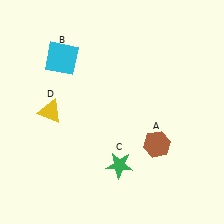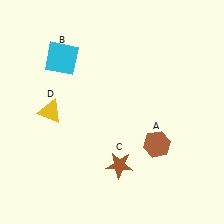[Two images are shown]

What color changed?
The star (C) changed from green in Image 1 to brown in Image 2.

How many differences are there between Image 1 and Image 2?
There is 1 difference between the two images.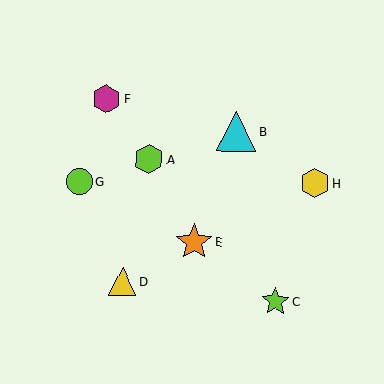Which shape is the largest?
The cyan triangle (labeled B) is the largest.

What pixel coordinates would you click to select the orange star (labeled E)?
Click at (194, 242) to select the orange star E.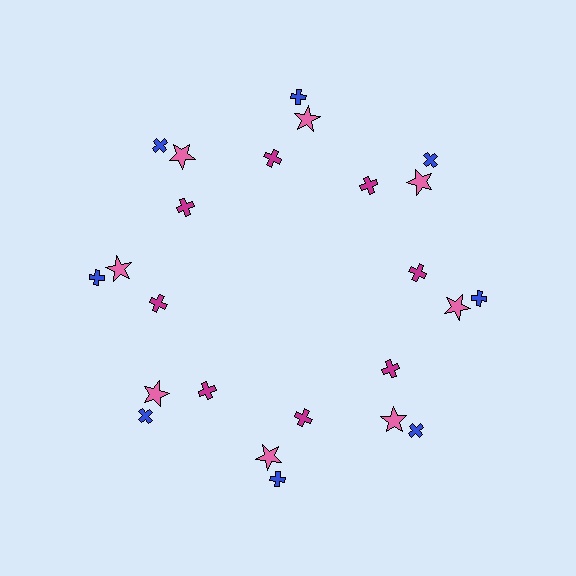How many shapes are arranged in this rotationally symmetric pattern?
There are 24 shapes, arranged in 8 groups of 3.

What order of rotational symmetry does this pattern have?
This pattern has 8-fold rotational symmetry.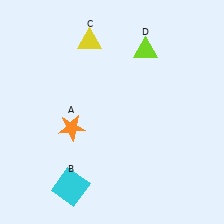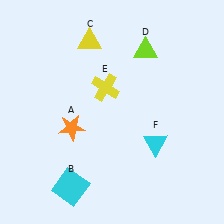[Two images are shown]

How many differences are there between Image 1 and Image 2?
There are 2 differences between the two images.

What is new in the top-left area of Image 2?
A yellow cross (E) was added in the top-left area of Image 2.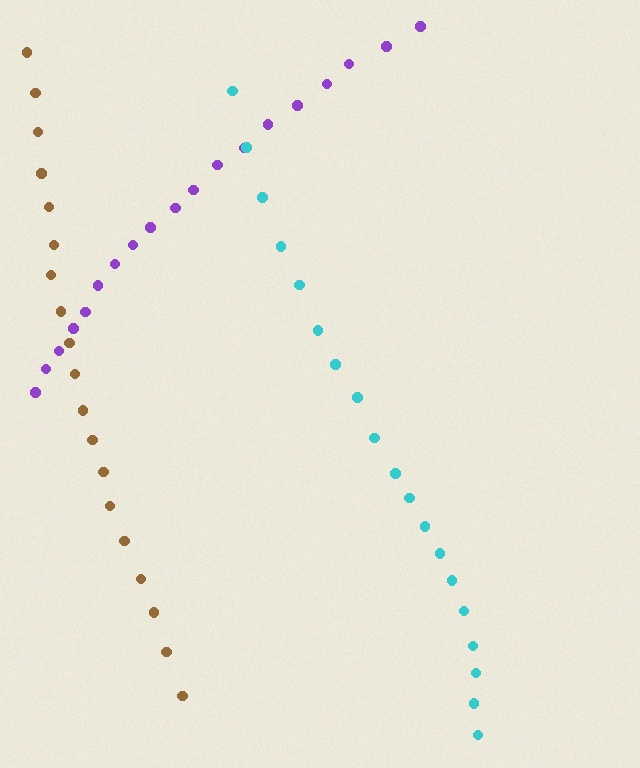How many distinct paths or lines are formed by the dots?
There are 3 distinct paths.